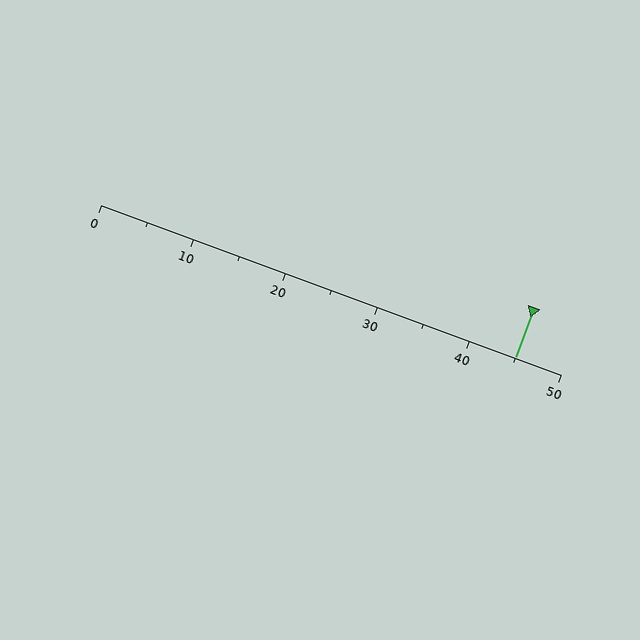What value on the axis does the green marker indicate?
The marker indicates approximately 45.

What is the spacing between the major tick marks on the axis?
The major ticks are spaced 10 apart.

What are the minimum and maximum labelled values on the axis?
The axis runs from 0 to 50.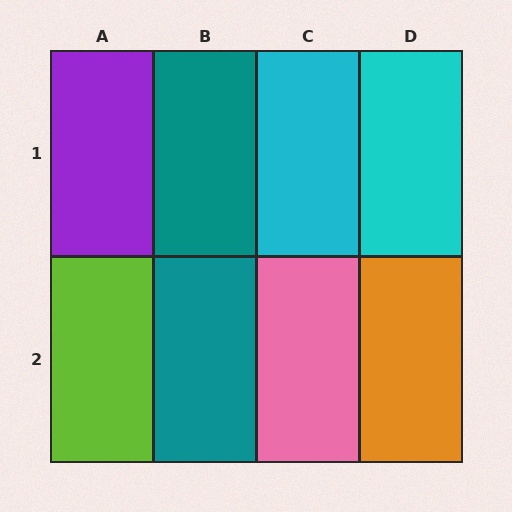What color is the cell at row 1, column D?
Cyan.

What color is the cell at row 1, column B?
Teal.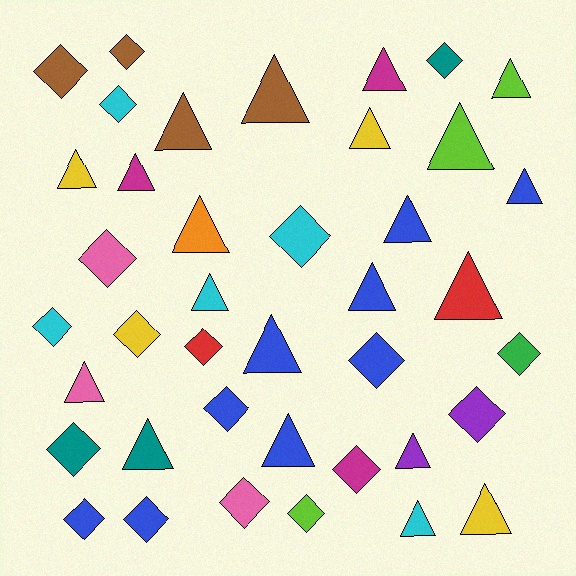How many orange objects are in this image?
There is 1 orange object.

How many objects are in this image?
There are 40 objects.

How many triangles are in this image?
There are 21 triangles.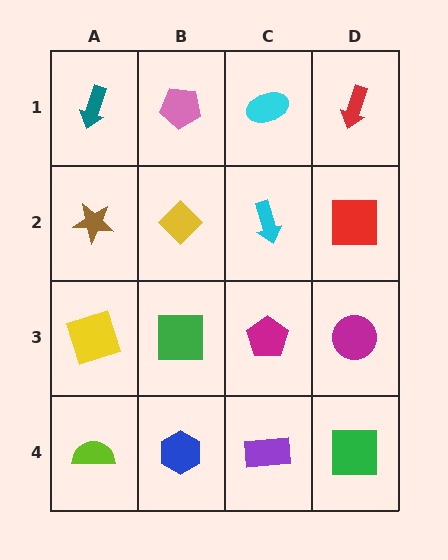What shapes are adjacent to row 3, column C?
A cyan arrow (row 2, column C), a purple rectangle (row 4, column C), a green square (row 3, column B), a magenta circle (row 3, column D).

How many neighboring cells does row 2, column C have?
4.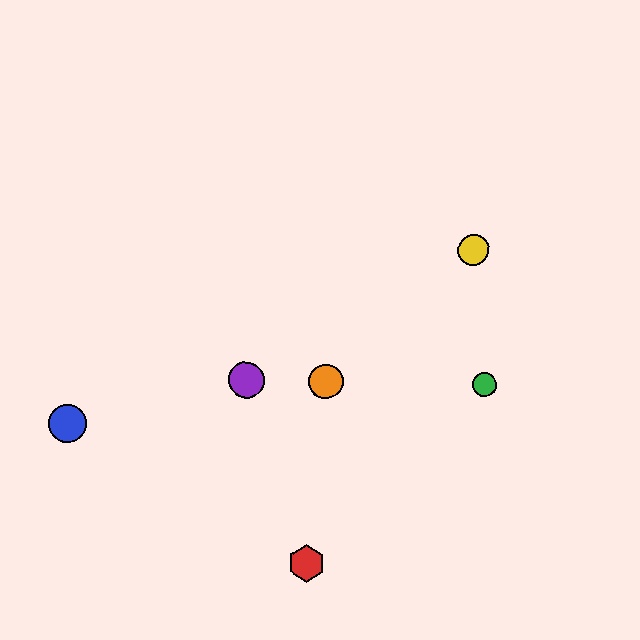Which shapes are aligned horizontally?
The green circle, the purple circle, the orange circle are aligned horizontally.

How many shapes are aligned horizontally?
3 shapes (the green circle, the purple circle, the orange circle) are aligned horizontally.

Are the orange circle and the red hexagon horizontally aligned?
No, the orange circle is at y≈381 and the red hexagon is at y≈563.